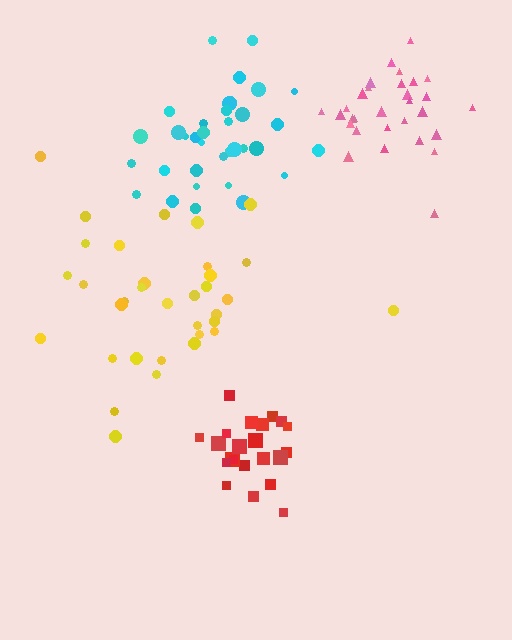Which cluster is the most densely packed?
Cyan.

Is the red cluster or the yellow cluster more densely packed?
Red.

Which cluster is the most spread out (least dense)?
Yellow.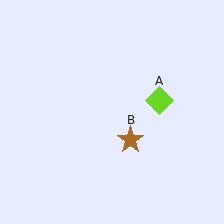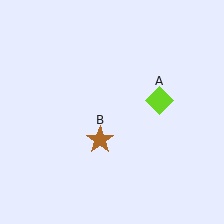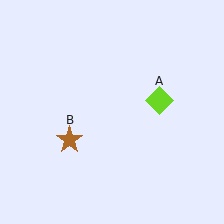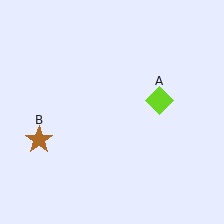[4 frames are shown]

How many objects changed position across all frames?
1 object changed position: brown star (object B).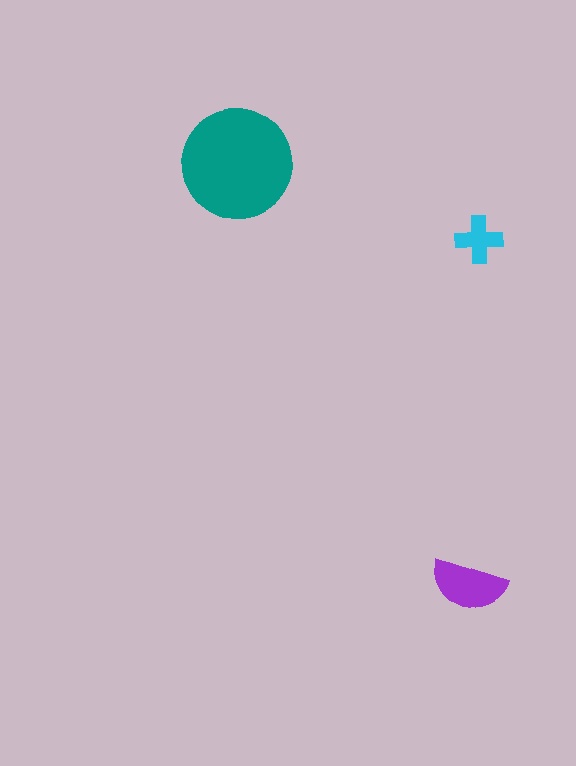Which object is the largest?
The teal circle.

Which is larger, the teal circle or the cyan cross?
The teal circle.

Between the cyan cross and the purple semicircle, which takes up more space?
The purple semicircle.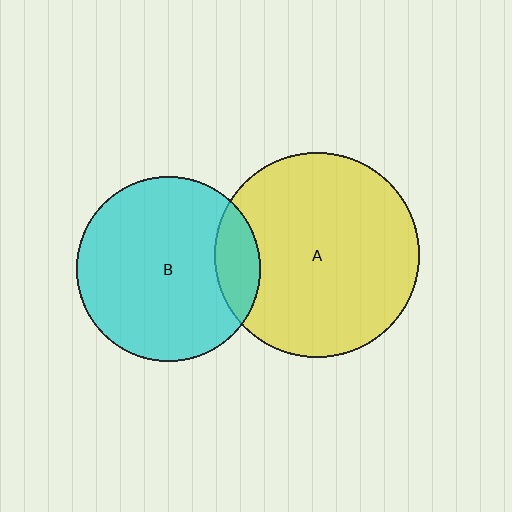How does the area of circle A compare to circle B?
Approximately 1.2 times.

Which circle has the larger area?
Circle A (yellow).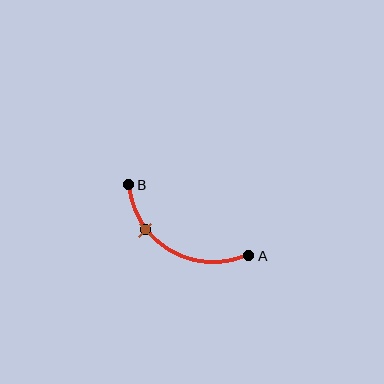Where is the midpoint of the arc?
The arc midpoint is the point on the curve farthest from the straight line joining A and B. It sits below that line.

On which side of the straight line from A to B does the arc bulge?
The arc bulges below the straight line connecting A and B.